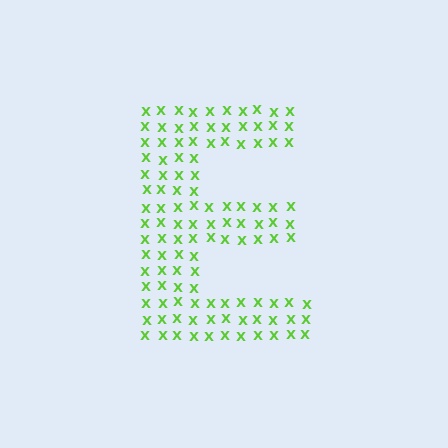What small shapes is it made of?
It is made of small letter X's.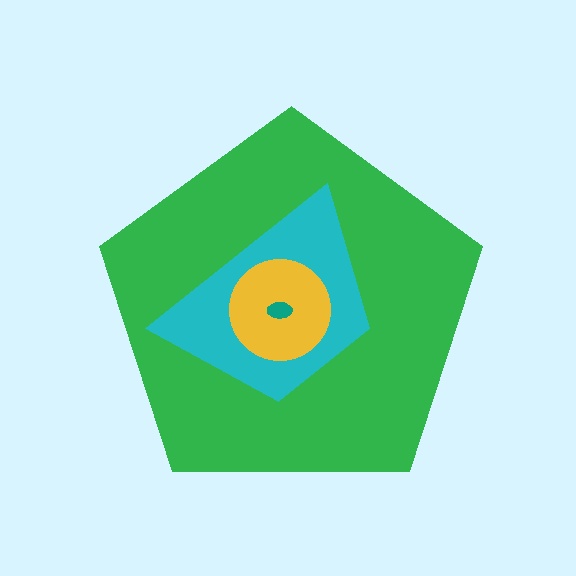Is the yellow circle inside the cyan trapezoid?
Yes.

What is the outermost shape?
The green pentagon.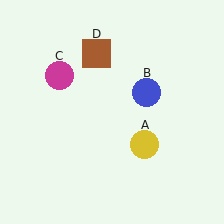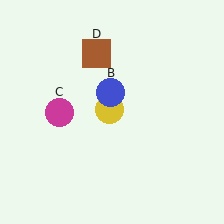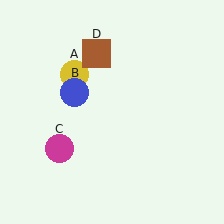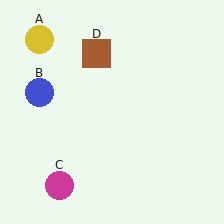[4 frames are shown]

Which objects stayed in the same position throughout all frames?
Brown square (object D) remained stationary.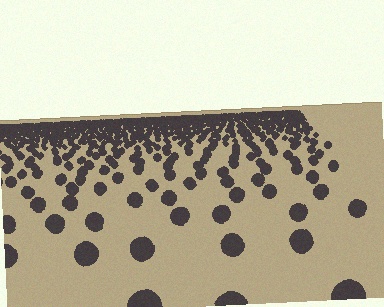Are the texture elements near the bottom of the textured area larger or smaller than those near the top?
Larger. Near the bottom, elements are closer to the viewer and appear at a bigger on-screen size.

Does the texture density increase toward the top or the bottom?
Density increases toward the top.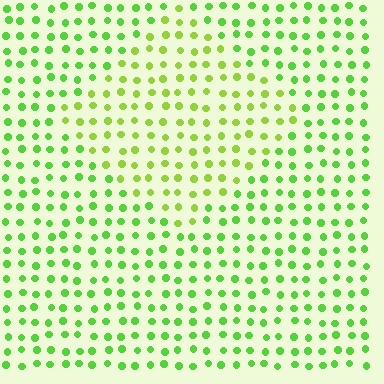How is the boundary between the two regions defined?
The boundary is defined purely by a slight shift in hue (about 25 degrees). Spacing, size, and orientation are identical on both sides.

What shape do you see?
I see a diamond.